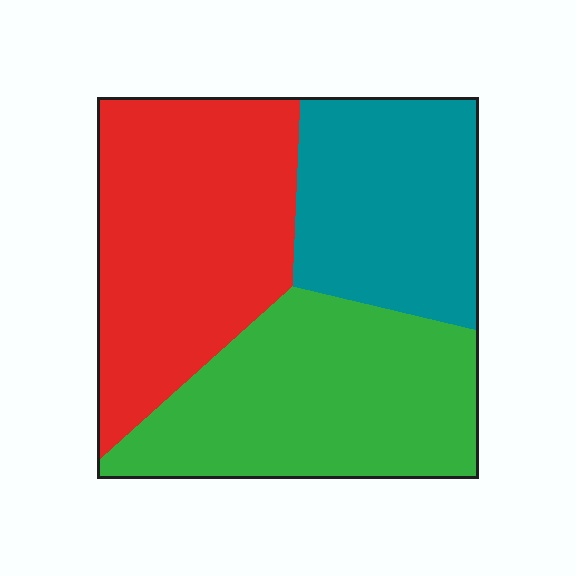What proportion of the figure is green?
Green covers 36% of the figure.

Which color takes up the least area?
Teal, at roughly 25%.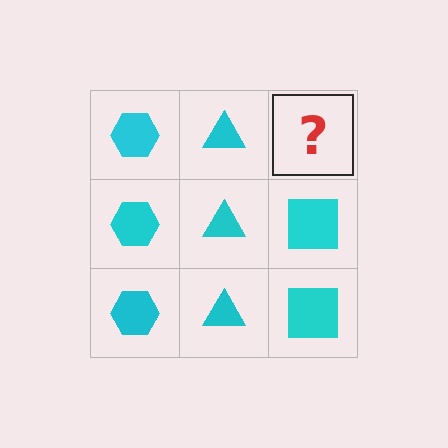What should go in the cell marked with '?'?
The missing cell should contain a cyan square.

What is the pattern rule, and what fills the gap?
The rule is that each column has a consistent shape. The gap should be filled with a cyan square.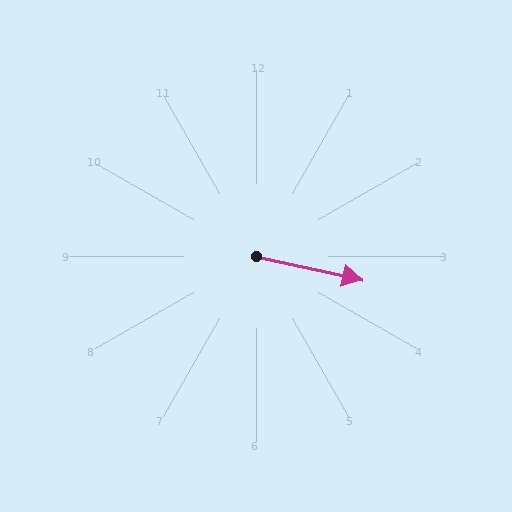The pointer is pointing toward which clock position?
Roughly 3 o'clock.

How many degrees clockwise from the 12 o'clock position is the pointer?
Approximately 103 degrees.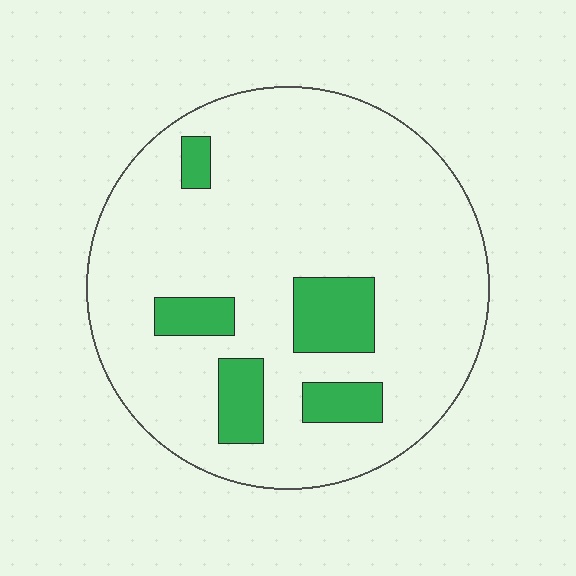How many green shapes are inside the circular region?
5.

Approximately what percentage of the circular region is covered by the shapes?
Approximately 15%.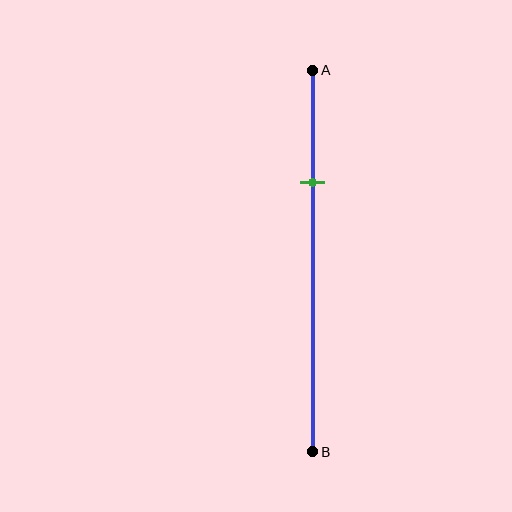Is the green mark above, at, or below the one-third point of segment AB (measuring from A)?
The green mark is above the one-third point of segment AB.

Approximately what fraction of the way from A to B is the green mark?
The green mark is approximately 30% of the way from A to B.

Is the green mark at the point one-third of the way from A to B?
No, the mark is at about 30% from A, not at the 33% one-third point.